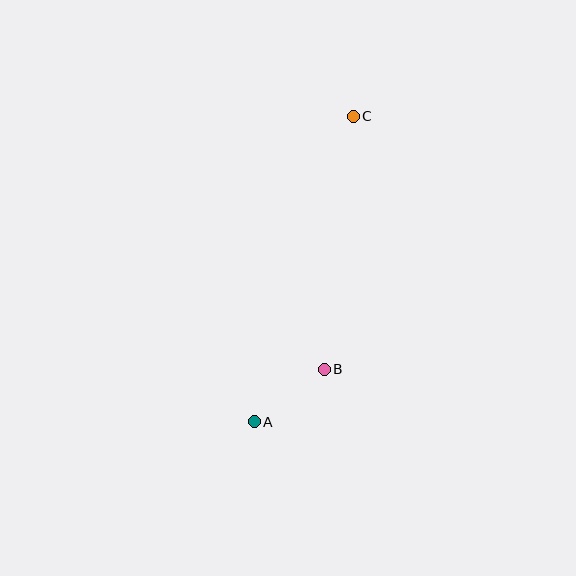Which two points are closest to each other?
Points A and B are closest to each other.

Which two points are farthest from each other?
Points A and C are farthest from each other.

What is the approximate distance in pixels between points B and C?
The distance between B and C is approximately 255 pixels.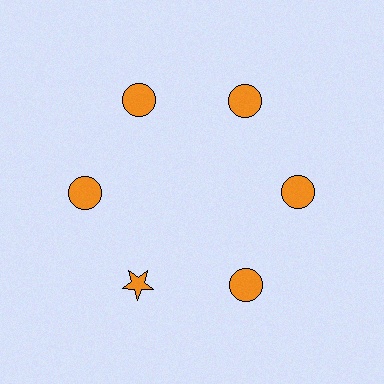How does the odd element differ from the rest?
It has a different shape: star instead of circle.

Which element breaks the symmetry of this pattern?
The orange star at roughly the 7 o'clock position breaks the symmetry. All other shapes are orange circles.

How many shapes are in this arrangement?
There are 6 shapes arranged in a ring pattern.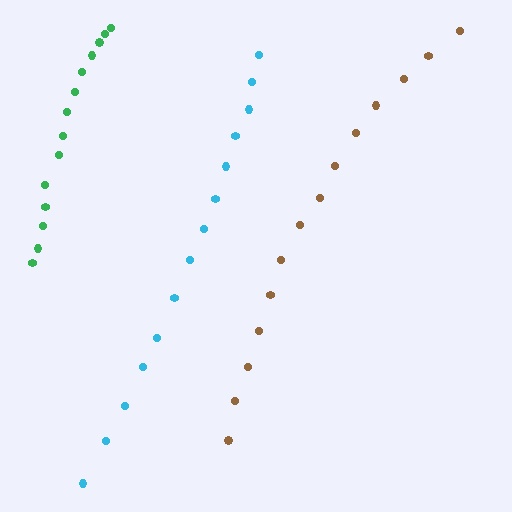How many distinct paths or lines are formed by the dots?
There are 3 distinct paths.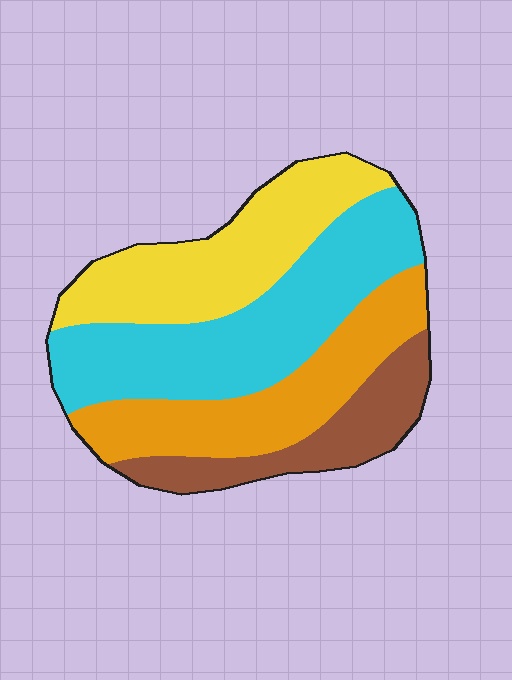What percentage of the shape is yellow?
Yellow takes up between a quarter and a half of the shape.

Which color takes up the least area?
Brown, at roughly 15%.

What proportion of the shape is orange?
Orange covers 24% of the shape.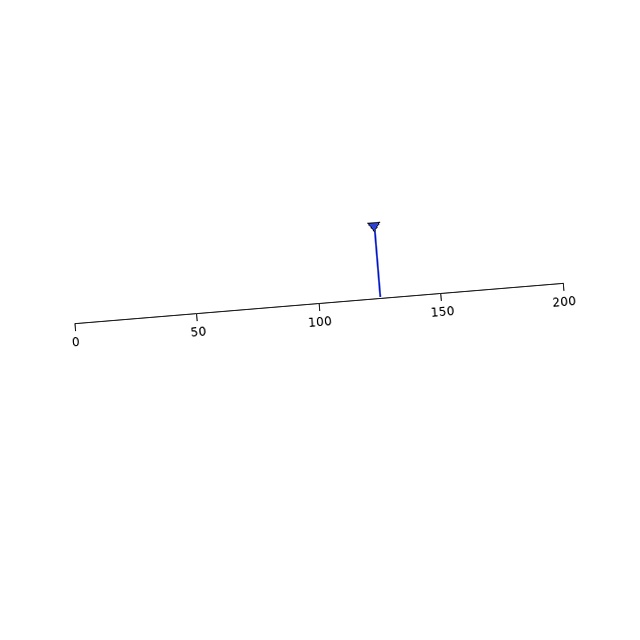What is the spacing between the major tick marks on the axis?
The major ticks are spaced 50 apart.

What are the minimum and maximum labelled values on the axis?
The axis runs from 0 to 200.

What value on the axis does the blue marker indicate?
The marker indicates approximately 125.